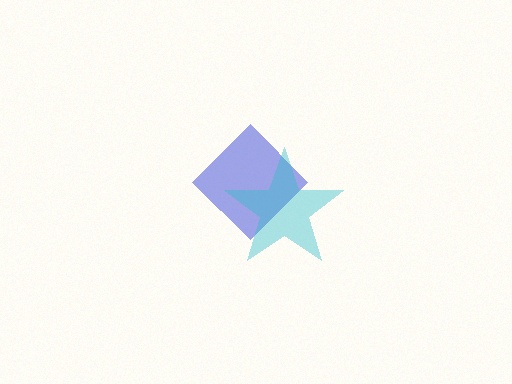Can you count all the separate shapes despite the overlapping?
Yes, there are 2 separate shapes.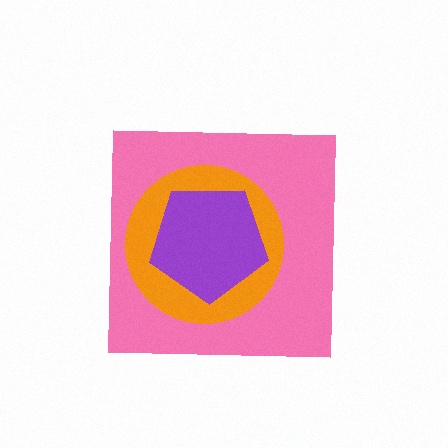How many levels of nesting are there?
3.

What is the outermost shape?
The pink square.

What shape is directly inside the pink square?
The orange circle.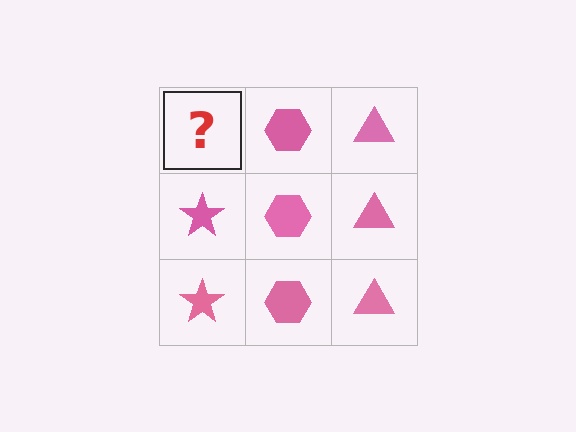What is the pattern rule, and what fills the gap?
The rule is that each column has a consistent shape. The gap should be filled with a pink star.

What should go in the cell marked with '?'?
The missing cell should contain a pink star.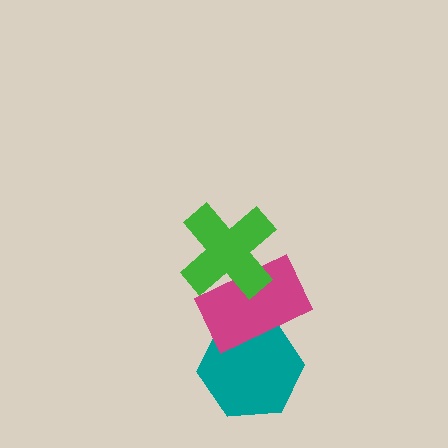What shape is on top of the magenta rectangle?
The green cross is on top of the magenta rectangle.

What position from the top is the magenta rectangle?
The magenta rectangle is 2nd from the top.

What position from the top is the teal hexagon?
The teal hexagon is 3rd from the top.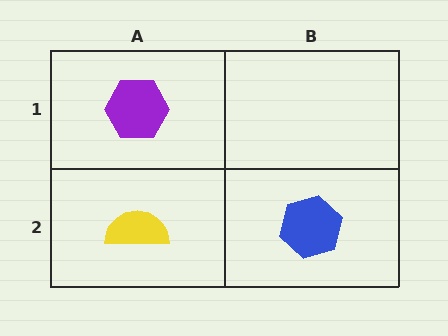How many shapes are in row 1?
1 shape.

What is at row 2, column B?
A blue hexagon.